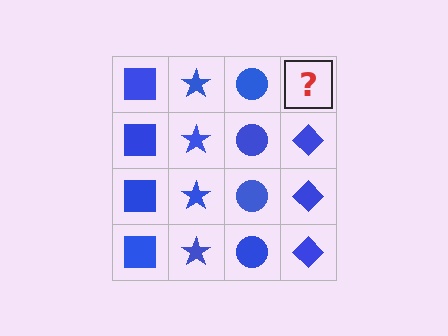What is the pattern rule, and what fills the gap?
The rule is that each column has a consistent shape. The gap should be filled with a blue diamond.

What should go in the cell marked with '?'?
The missing cell should contain a blue diamond.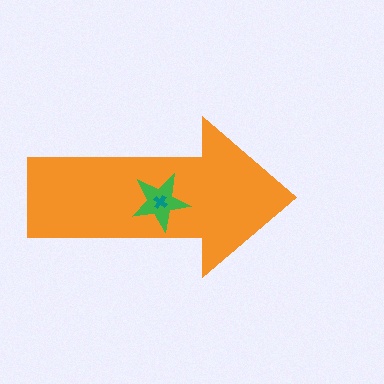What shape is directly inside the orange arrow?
The green star.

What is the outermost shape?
The orange arrow.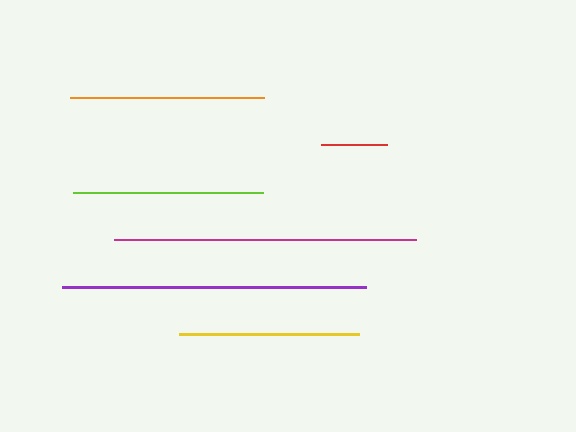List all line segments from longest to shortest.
From longest to shortest: purple, magenta, orange, lime, yellow, red.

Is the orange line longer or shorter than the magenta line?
The magenta line is longer than the orange line.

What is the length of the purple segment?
The purple segment is approximately 304 pixels long.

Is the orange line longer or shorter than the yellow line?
The orange line is longer than the yellow line.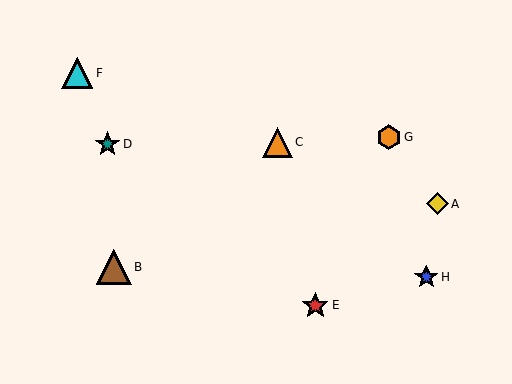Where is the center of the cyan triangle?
The center of the cyan triangle is at (77, 73).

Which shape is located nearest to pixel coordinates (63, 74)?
The cyan triangle (labeled F) at (77, 73) is nearest to that location.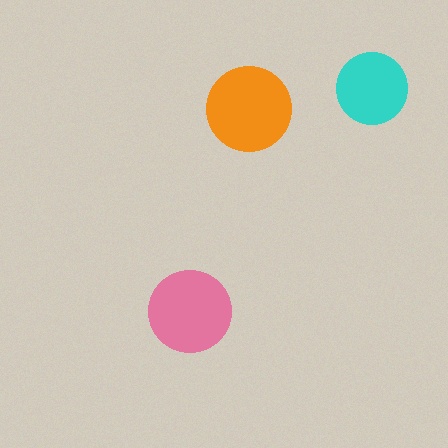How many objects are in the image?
There are 3 objects in the image.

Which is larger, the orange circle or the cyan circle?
The orange one.